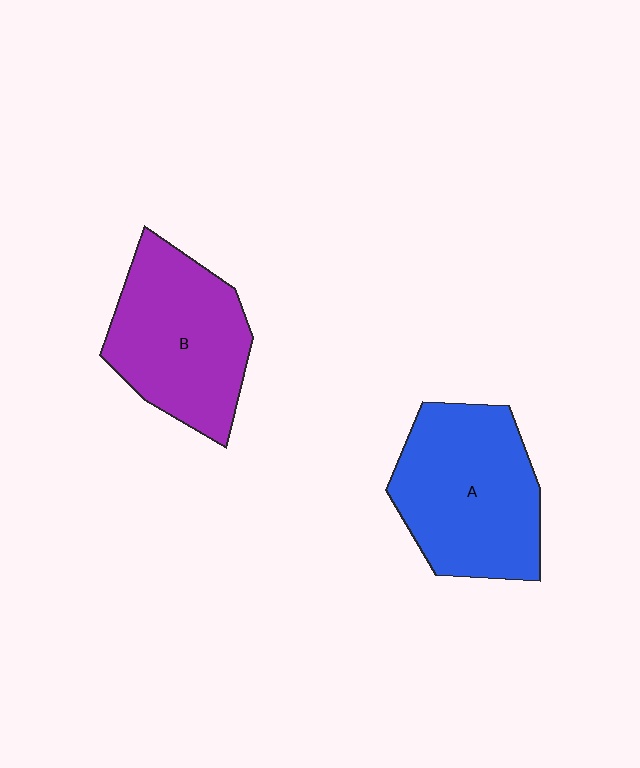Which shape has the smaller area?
Shape B (purple).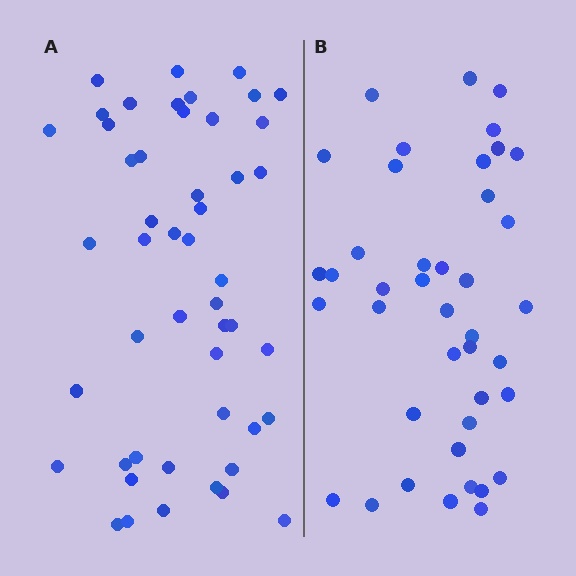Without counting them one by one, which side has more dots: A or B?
Region A (the left region) has more dots.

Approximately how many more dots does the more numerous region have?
Region A has roughly 8 or so more dots than region B.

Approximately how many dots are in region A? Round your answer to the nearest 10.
About 50 dots. (The exact count is 49, which rounds to 50.)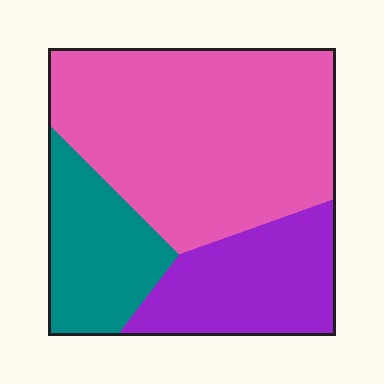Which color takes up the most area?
Pink, at roughly 55%.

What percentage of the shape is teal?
Teal covers 20% of the shape.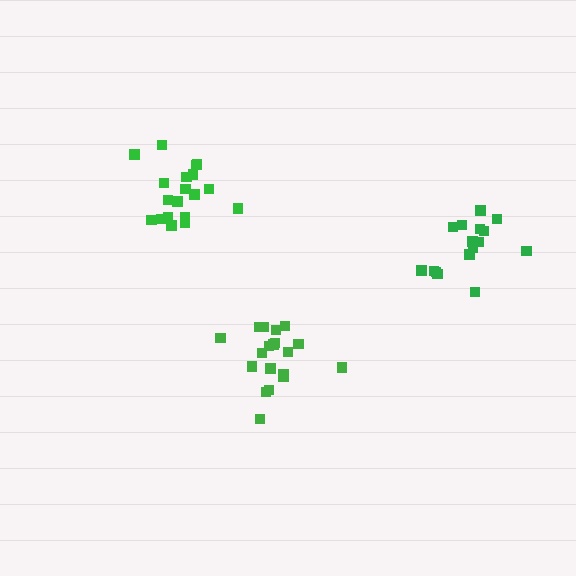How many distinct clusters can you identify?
There are 3 distinct clusters.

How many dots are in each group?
Group 1: 19 dots, Group 2: 16 dots, Group 3: 19 dots (54 total).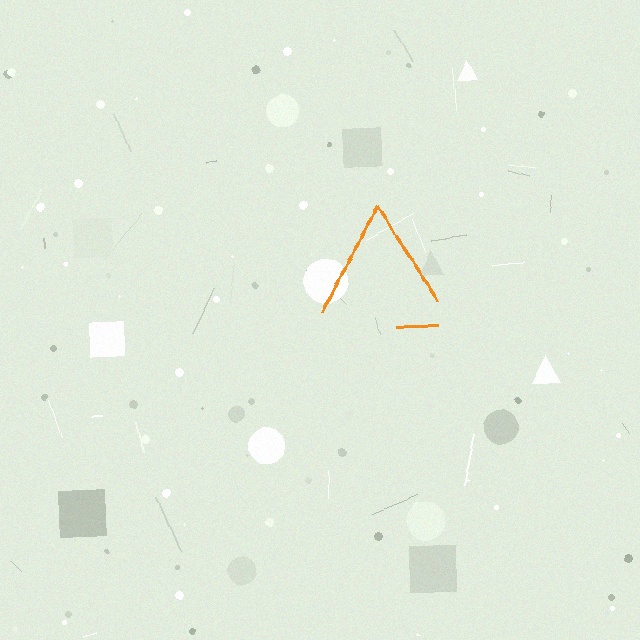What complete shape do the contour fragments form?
The contour fragments form a triangle.